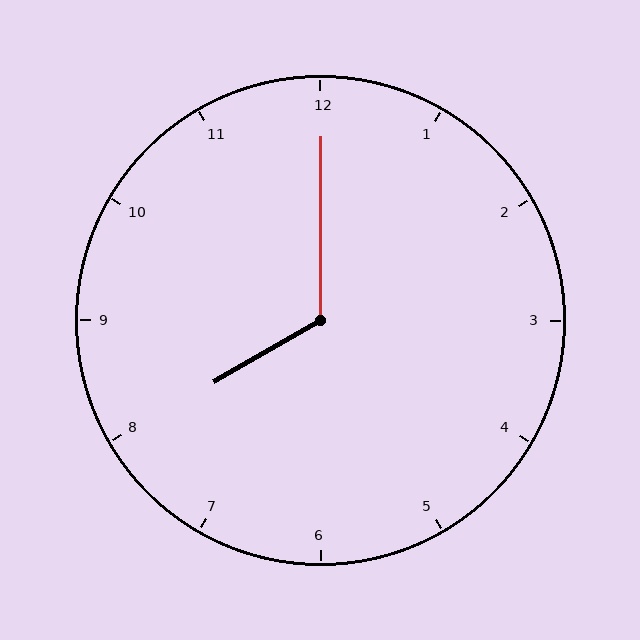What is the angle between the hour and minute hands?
Approximately 120 degrees.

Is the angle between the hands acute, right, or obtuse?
It is obtuse.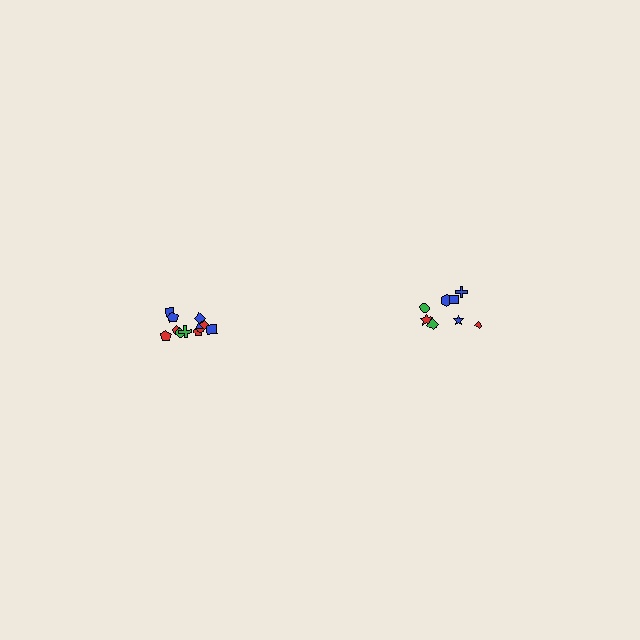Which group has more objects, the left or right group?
The left group.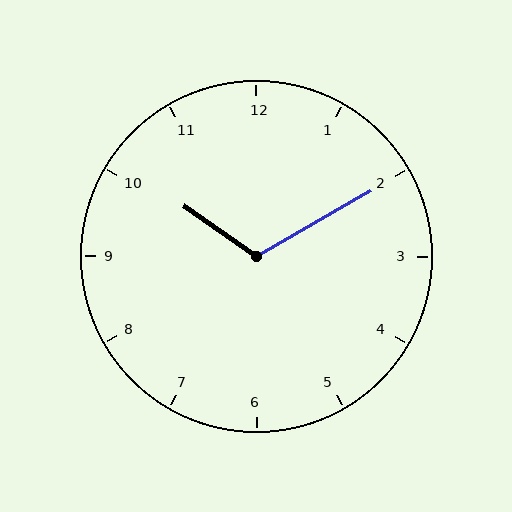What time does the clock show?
10:10.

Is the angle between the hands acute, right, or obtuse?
It is obtuse.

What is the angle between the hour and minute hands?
Approximately 115 degrees.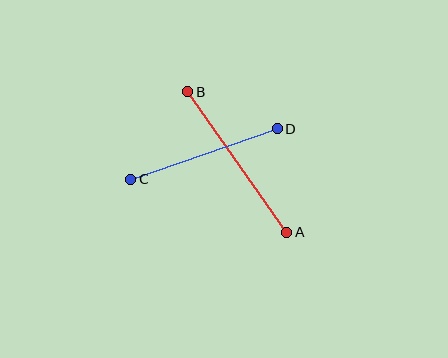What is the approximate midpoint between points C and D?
The midpoint is at approximately (204, 154) pixels.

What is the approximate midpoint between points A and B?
The midpoint is at approximately (237, 162) pixels.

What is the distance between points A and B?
The distance is approximately 172 pixels.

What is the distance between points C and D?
The distance is approximately 155 pixels.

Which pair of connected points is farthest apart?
Points A and B are farthest apart.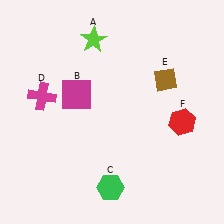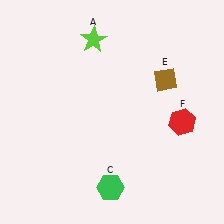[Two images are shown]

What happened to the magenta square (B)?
The magenta square (B) was removed in Image 2. It was in the top-left area of Image 1.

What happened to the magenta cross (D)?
The magenta cross (D) was removed in Image 2. It was in the top-left area of Image 1.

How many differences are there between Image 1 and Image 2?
There are 2 differences between the two images.